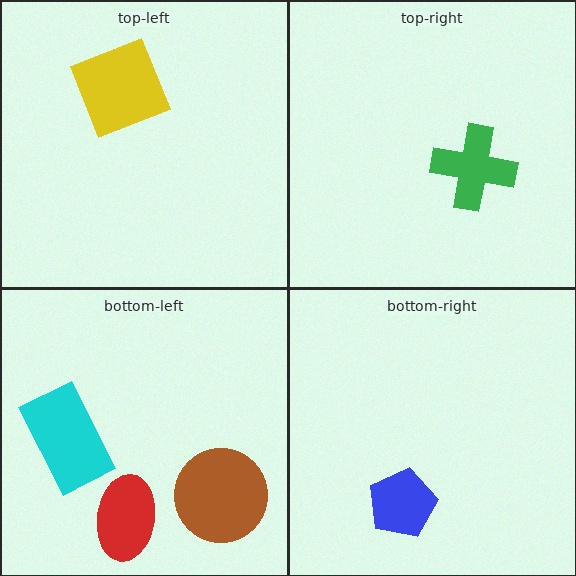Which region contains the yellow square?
The top-left region.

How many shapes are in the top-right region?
1.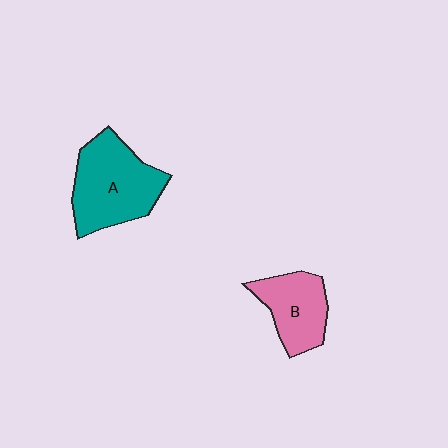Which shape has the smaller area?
Shape B (pink).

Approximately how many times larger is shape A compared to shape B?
Approximately 1.5 times.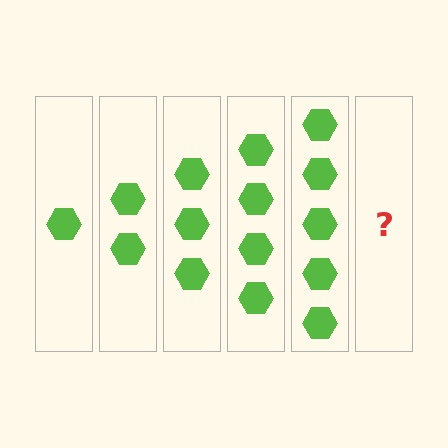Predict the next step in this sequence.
The next step is 6 hexagons.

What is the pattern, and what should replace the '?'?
The pattern is that each step adds one more hexagon. The '?' should be 6 hexagons.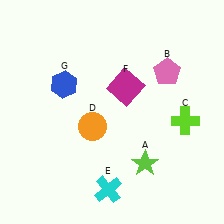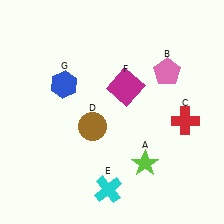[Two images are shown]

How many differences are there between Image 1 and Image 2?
There are 2 differences between the two images.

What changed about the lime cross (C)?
In Image 1, C is lime. In Image 2, it changed to red.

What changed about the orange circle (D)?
In Image 1, D is orange. In Image 2, it changed to brown.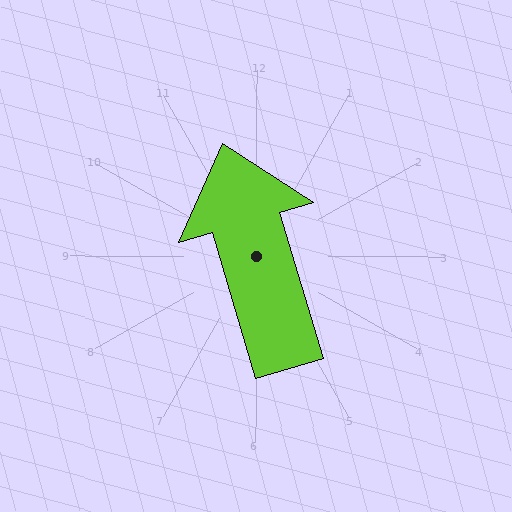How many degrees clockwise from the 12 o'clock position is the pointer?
Approximately 343 degrees.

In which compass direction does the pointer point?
North.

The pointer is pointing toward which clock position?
Roughly 11 o'clock.